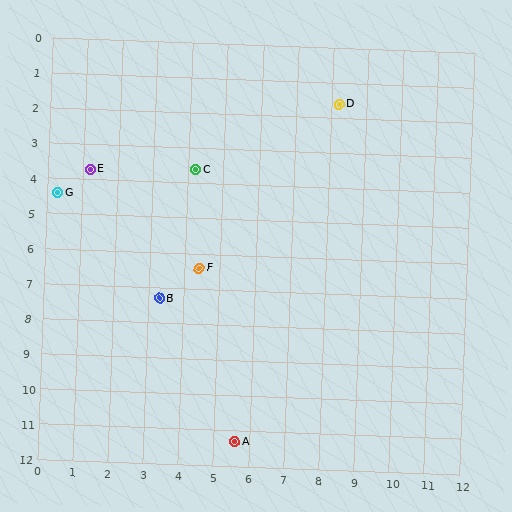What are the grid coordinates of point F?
Point F is at approximately (4.4, 6.4).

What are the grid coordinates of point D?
Point D is at approximately (8.2, 1.6).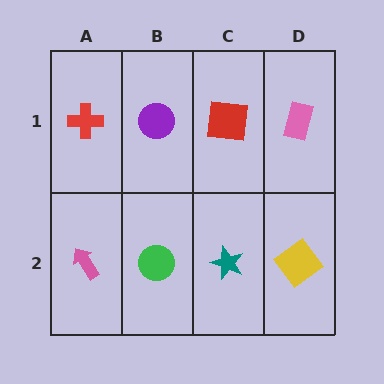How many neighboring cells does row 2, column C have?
3.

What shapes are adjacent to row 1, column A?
A pink arrow (row 2, column A), a purple circle (row 1, column B).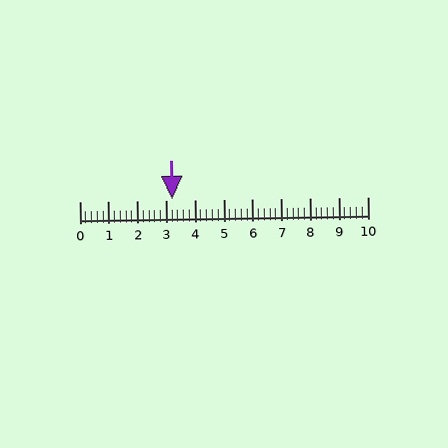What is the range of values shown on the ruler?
The ruler shows values from 0 to 10.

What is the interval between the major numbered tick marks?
The major tick marks are spaced 1 units apart.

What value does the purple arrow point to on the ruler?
The purple arrow points to approximately 3.2.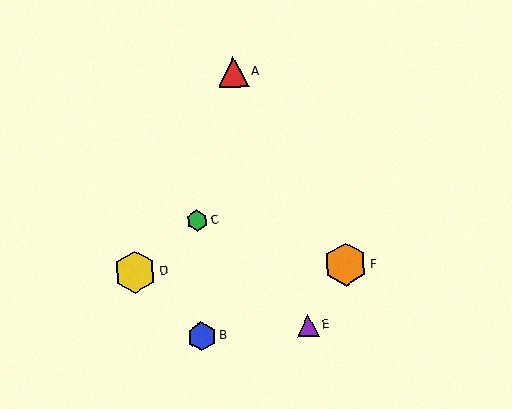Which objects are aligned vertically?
Objects B, C are aligned vertically.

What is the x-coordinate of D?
Object D is at x≈135.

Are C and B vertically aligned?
Yes, both are at x≈197.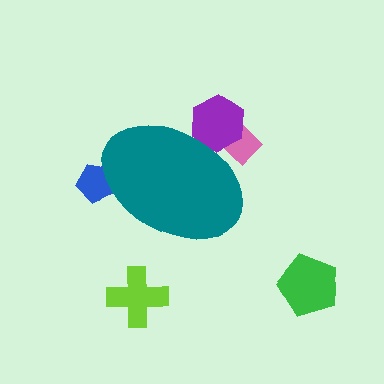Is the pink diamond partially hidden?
Yes, the pink diamond is partially hidden behind the teal ellipse.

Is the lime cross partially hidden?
No, the lime cross is fully visible.